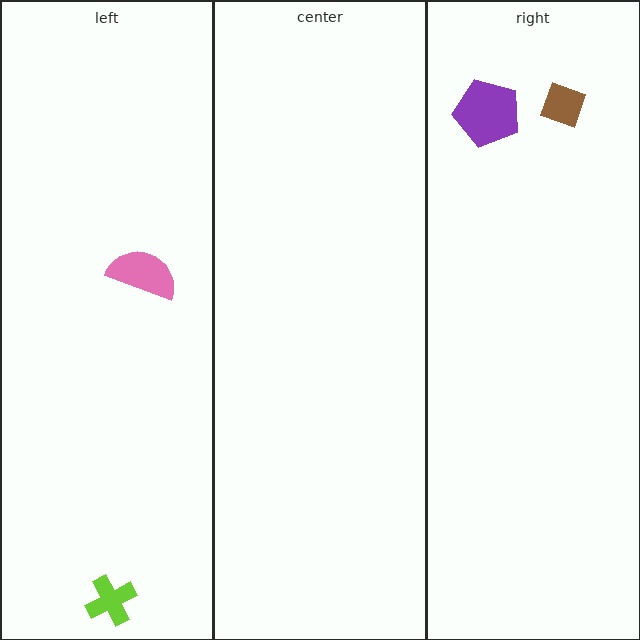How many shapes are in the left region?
2.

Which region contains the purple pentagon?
The right region.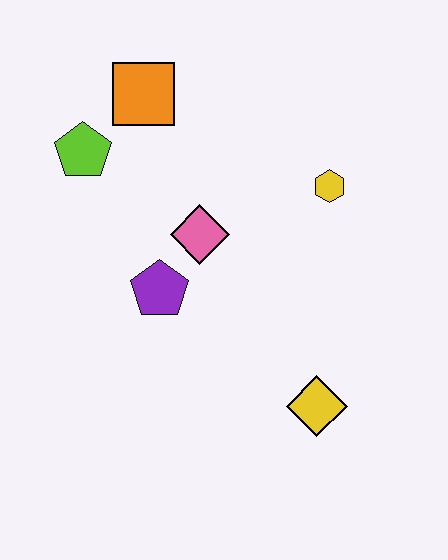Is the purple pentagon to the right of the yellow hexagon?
No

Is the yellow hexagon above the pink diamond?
Yes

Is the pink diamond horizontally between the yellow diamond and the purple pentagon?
Yes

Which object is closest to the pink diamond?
The purple pentagon is closest to the pink diamond.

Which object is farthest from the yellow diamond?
The orange square is farthest from the yellow diamond.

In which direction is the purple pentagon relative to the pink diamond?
The purple pentagon is below the pink diamond.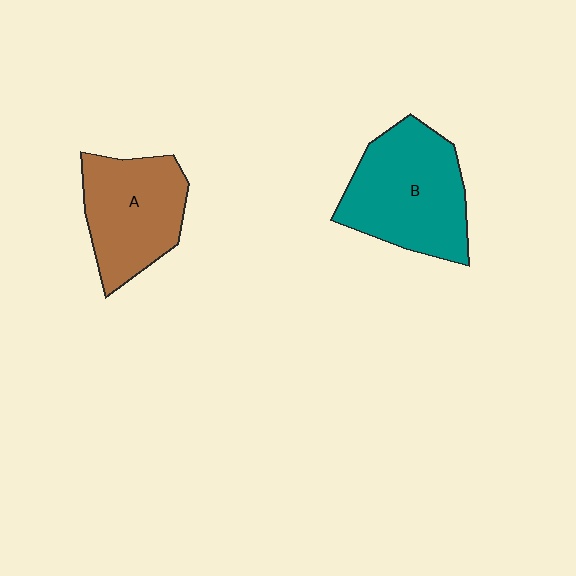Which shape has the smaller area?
Shape A (brown).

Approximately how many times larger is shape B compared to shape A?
Approximately 1.2 times.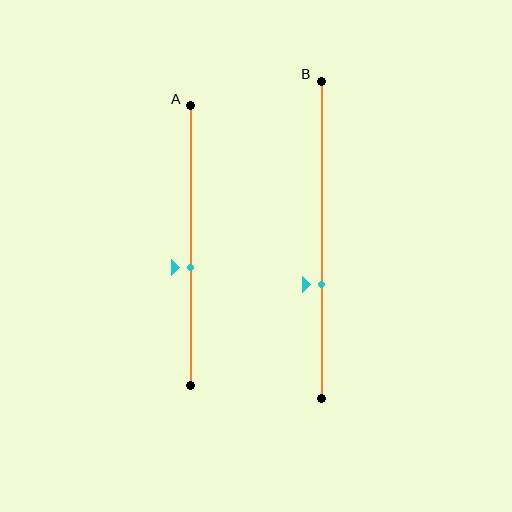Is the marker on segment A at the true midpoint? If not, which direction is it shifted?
No, the marker on segment A is shifted downward by about 8% of the segment length.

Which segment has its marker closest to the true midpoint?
Segment A has its marker closest to the true midpoint.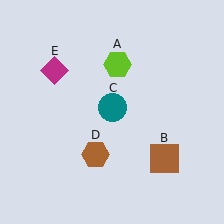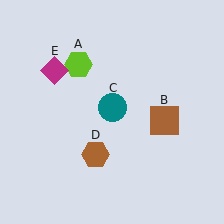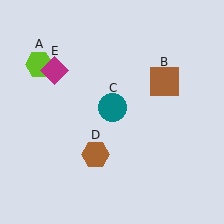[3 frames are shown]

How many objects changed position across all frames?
2 objects changed position: lime hexagon (object A), brown square (object B).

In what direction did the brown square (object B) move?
The brown square (object B) moved up.